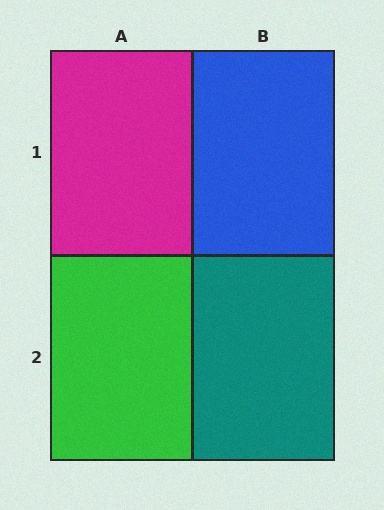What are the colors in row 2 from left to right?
Green, teal.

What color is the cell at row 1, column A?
Magenta.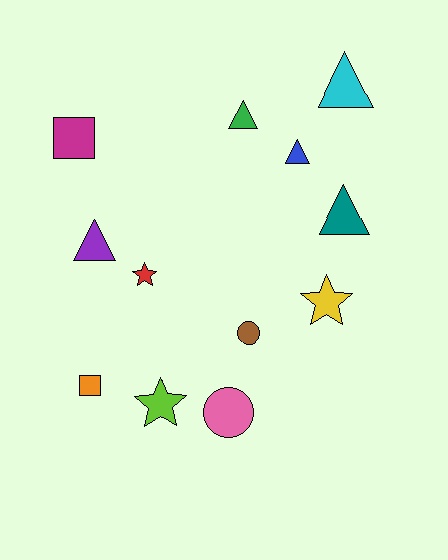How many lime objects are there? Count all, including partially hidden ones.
There is 1 lime object.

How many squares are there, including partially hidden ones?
There are 2 squares.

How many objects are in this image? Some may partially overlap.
There are 12 objects.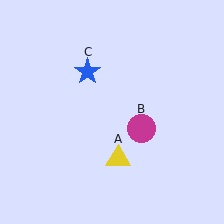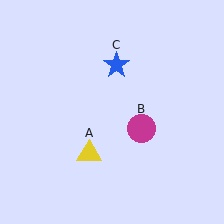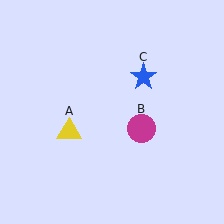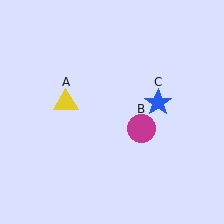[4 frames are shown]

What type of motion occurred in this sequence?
The yellow triangle (object A), blue star (object C) rotated clockwise around the center of the scene.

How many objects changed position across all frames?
2 objects changed position: yellow triangle (object A), blue star (object C).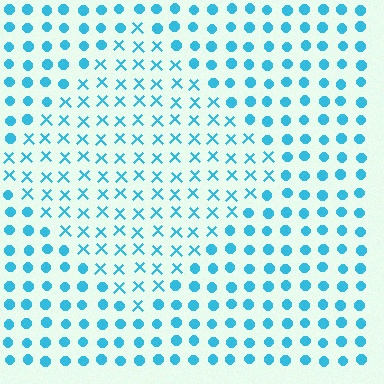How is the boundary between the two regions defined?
The boundary is defined by a change in element shape: X marks inside vs. circles outside. All elements share the same color and spacing.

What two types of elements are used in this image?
The image uses X marks inside the diamond region and circles outside it.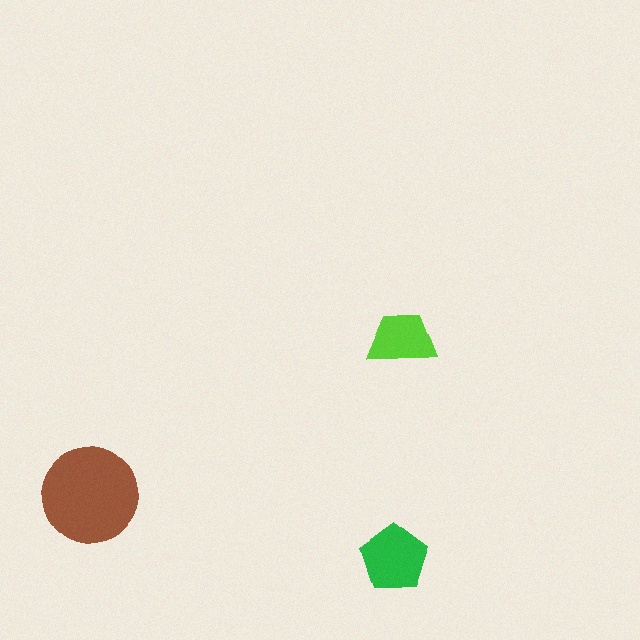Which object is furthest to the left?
The brown circle is leftmost.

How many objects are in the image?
There are 3 objects in the image.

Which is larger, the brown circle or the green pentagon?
The brown circle.